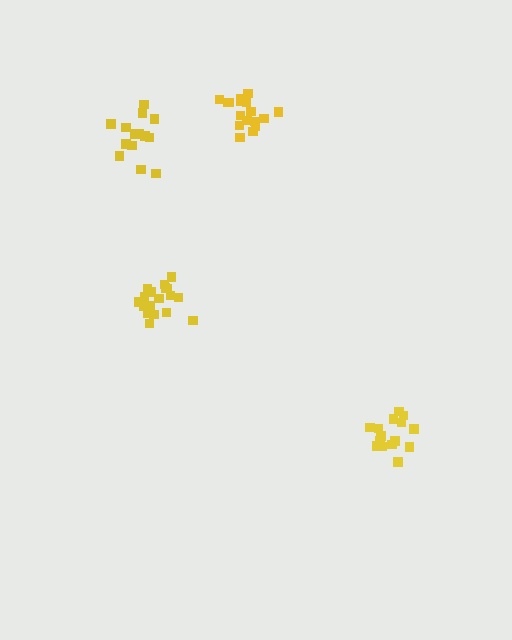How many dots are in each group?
Group 1: 19 dots, Group 2: 15 dots, Group 3: 18 dots, Group 4: 15 dots (67 total).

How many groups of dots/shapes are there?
There are 4 groups.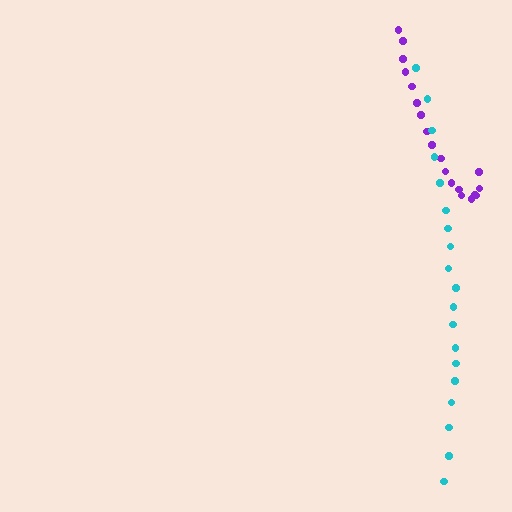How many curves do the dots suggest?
There are 2 distinct paths.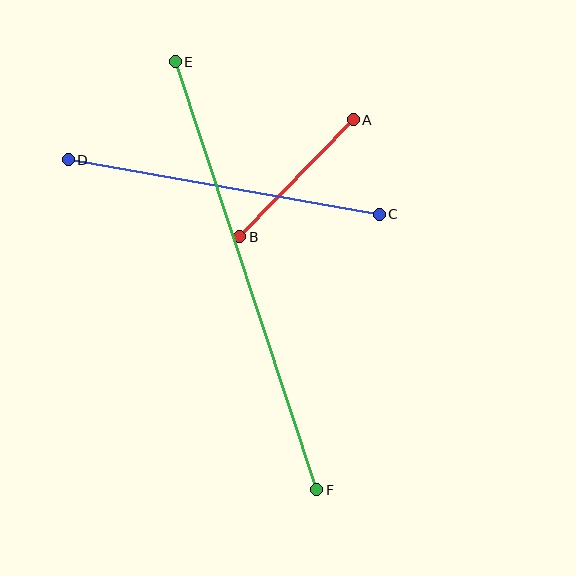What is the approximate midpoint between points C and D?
The midpoint is at approximately (224, 187) pixels.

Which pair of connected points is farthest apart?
Points E and F are farthest apart.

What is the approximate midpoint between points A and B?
The midpoint is at approximately (296, 178) pixels.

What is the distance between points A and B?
The distance is approximately 163 pixels.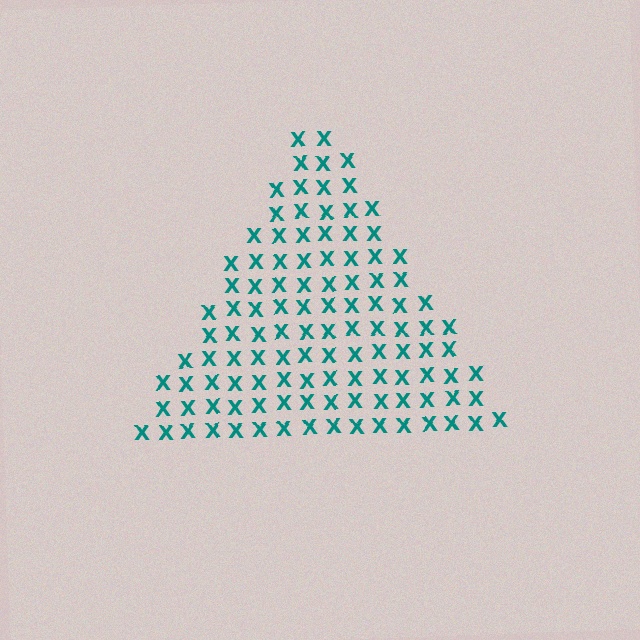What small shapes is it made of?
It is made of small letter X's.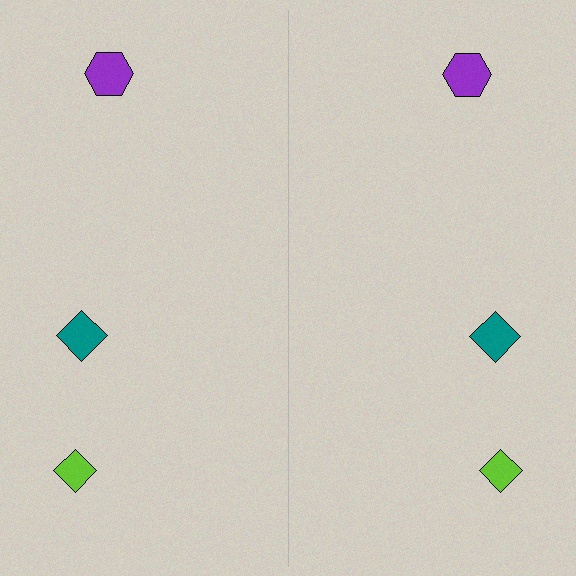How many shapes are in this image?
There are 6 shapes in this image.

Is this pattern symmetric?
Yes, this pattern has bilateral (reflection) symmetry.